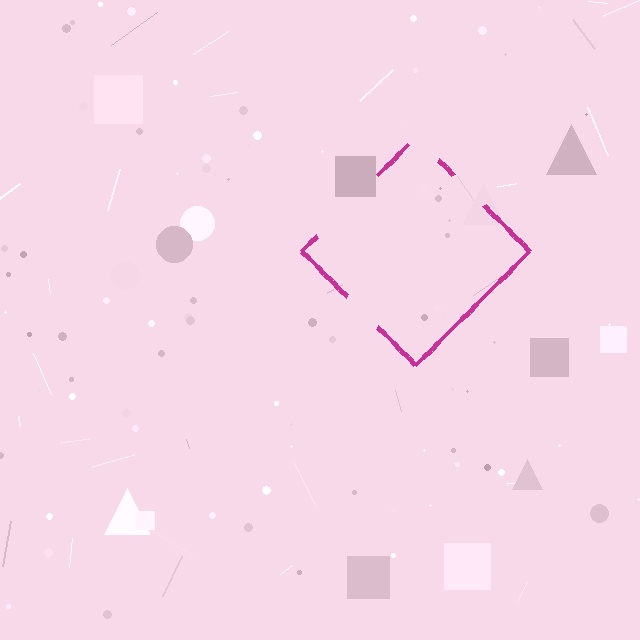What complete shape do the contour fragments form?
The contour fragments form a diamond.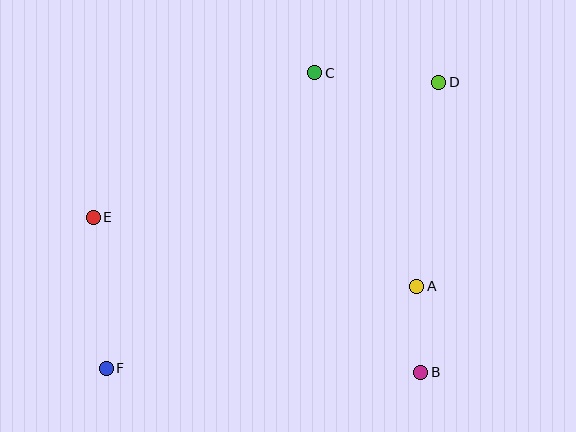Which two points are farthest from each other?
Points D and F are farthest from each other.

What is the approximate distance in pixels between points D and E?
The distance between D and E is approximately 371 pixels.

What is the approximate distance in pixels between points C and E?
The distance between C and E is approximately 265 pixels.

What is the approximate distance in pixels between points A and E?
The distance between A and E is approximately 331 pixels.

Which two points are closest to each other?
Points A and B are closest to each other.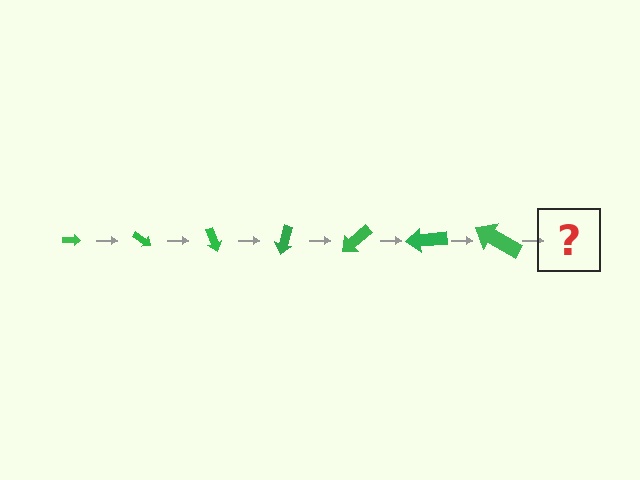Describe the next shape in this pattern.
It should be an arrow, larger than the previous one and rotated 245 degrees from the start.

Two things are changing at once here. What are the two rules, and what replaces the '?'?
The two rules are that the arrow grows larger each step and it rotates 35 degrees each step. The '?' should be an arrow, larger than the previous one and rotated 245 degrees from the start.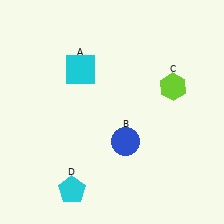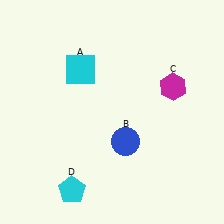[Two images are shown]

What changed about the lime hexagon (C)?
In Image 1, C is lime. In Image 2, it changed to magenta.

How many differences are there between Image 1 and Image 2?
There is 1 difference between the two images.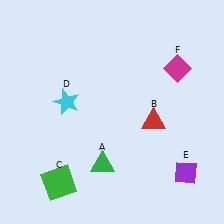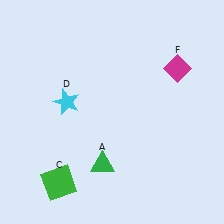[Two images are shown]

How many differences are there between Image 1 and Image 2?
There are 2 differences between the two images.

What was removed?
The red triangle (B), the purple diamond (E) were removed in Image 2.